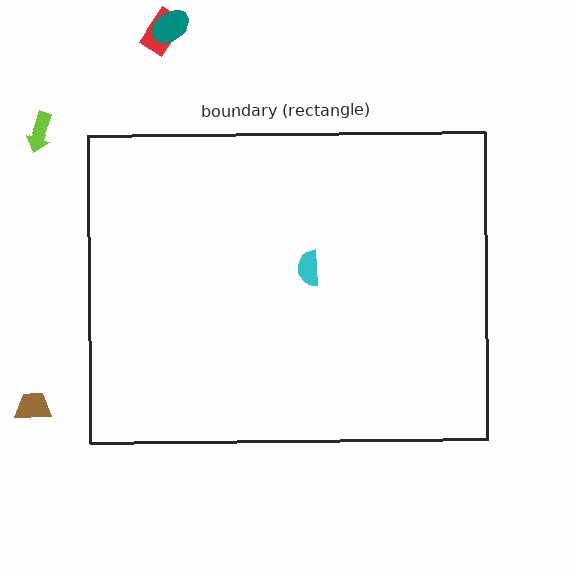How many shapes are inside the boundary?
1 inside, 4 outside.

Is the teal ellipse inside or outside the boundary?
Outside.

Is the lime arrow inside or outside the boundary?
Outside.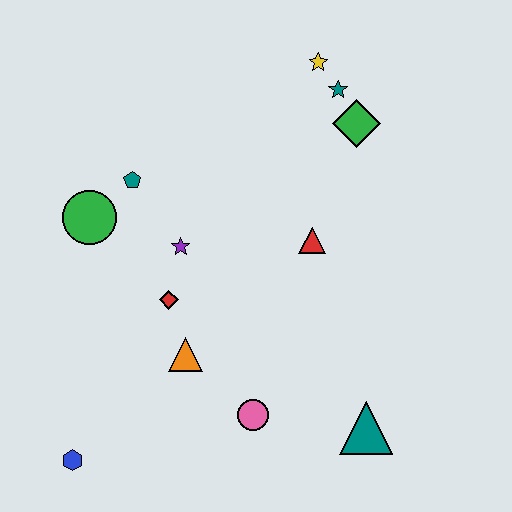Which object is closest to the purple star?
The red diamond is closest to the purple star.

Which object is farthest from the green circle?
The teal triangle is farthest from the green circle.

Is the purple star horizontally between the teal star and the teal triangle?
No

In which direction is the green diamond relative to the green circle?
The green diamond is to the right of the green circle.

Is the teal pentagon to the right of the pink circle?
No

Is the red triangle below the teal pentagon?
Yes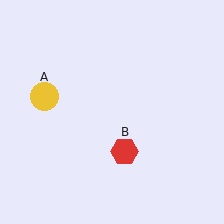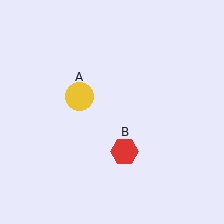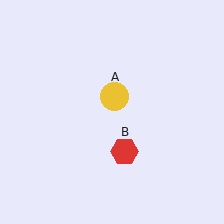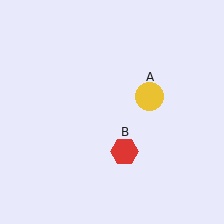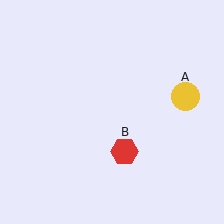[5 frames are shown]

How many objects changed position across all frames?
1 object changed position: yellow circle (object A).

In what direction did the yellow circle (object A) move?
The yellow circle (object A) moved right.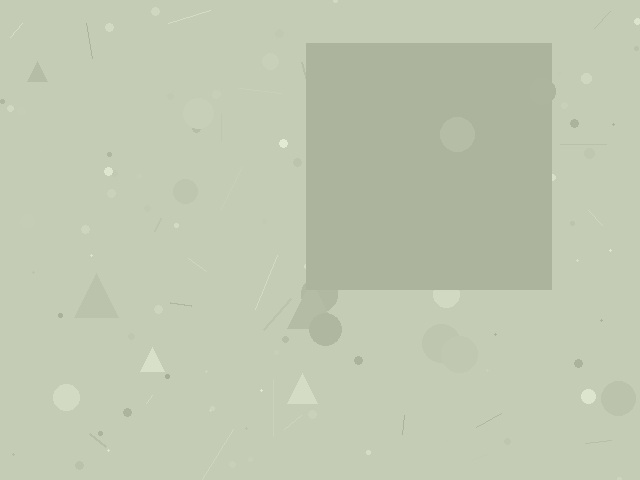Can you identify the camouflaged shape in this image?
The camouflaged shape is a square.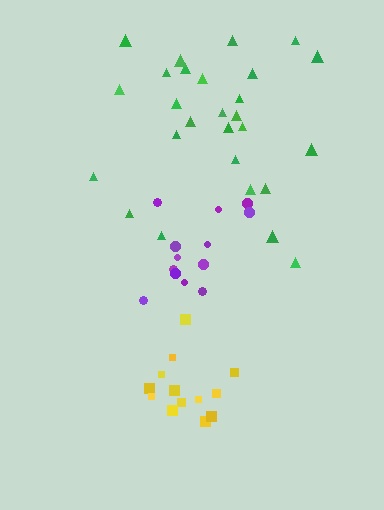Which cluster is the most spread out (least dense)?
Green.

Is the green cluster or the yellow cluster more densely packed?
Yellow.